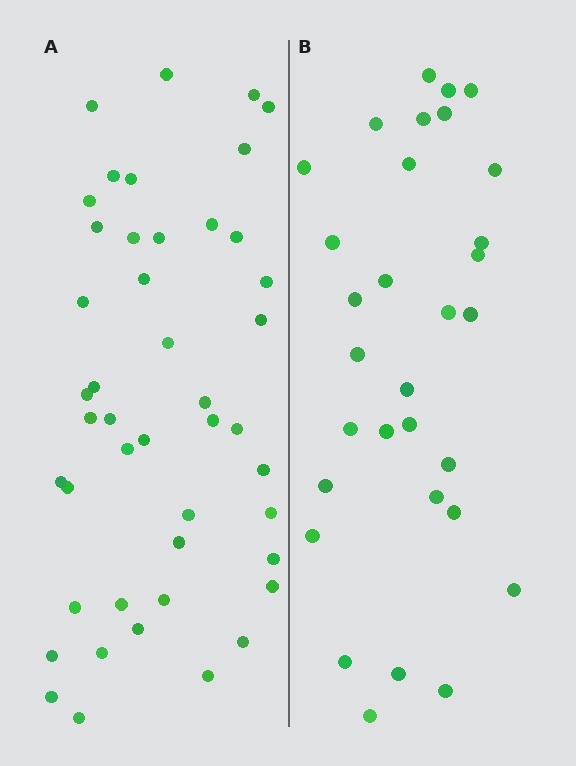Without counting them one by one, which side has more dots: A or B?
Region A (the left region) has more dots.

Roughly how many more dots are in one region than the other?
Region A has approximately 15 more dots than region B.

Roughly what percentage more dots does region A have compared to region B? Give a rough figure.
About 45% more.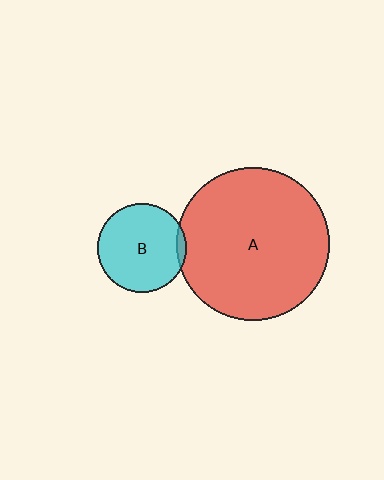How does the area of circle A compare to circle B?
Approximately 3.0 times.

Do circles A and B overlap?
Yes.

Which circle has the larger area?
Circle A (red).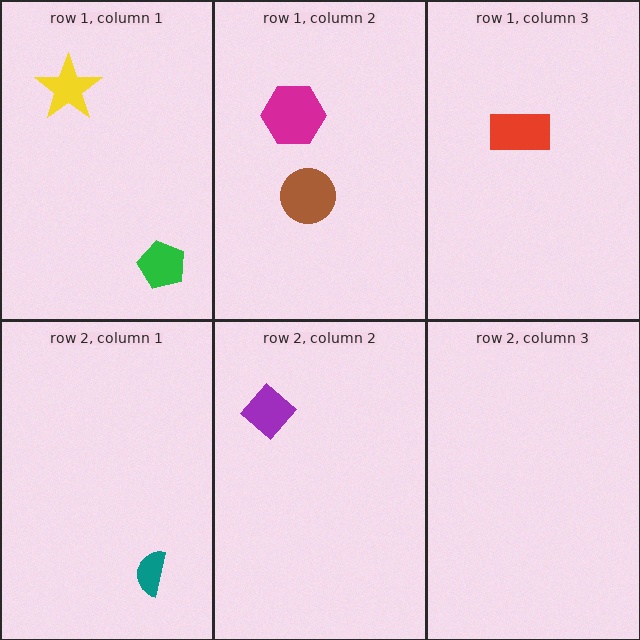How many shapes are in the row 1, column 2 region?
2.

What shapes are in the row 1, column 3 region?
The red rectangle.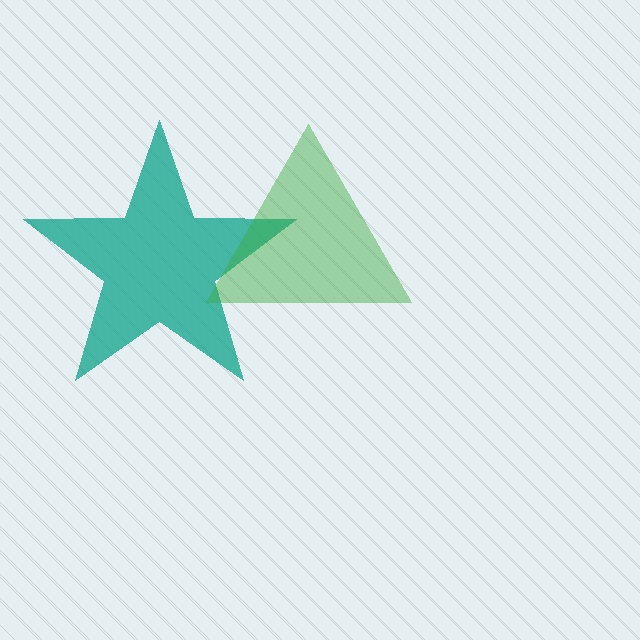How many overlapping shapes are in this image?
There are 2 overlapping shapes in the image.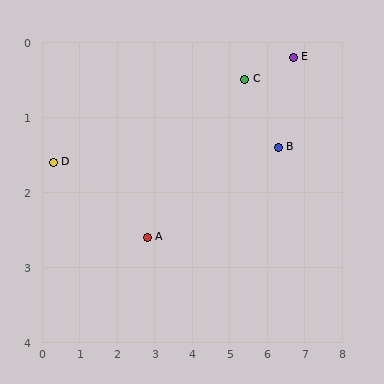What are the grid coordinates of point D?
Point D is at approximately (0.3, 1.6).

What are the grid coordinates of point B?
Point B is at approximately (6.3, 1.4).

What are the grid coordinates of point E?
Point E is at approximately (6.7, 0.2).